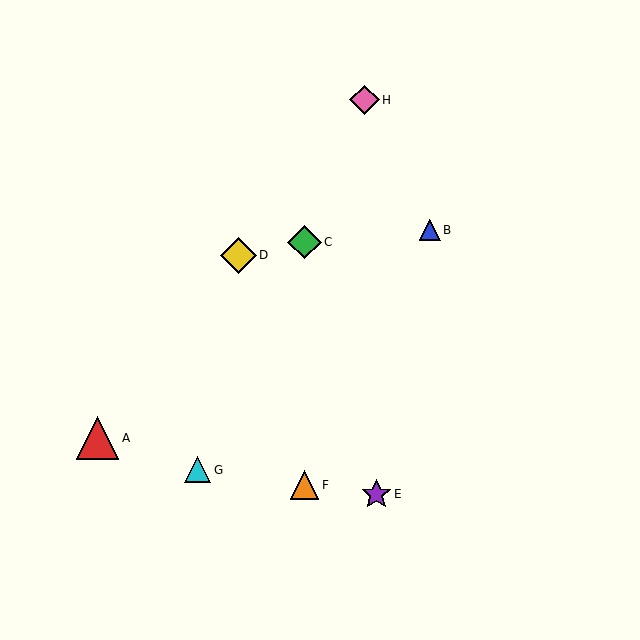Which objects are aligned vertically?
Objects C, F are aligned vertically.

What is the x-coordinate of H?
Object H is at x≈364.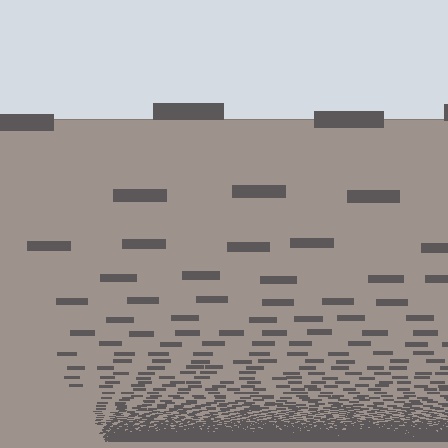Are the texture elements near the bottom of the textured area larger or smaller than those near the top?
Smaller. The gradient is inverted — elements near the bottom are smaller and denser.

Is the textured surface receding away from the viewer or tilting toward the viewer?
The surface appears to tilt toward the viewer. Texture elements get larger and sparser toward the top.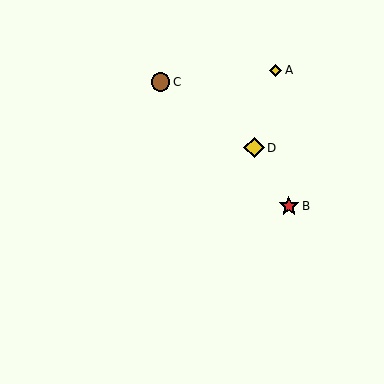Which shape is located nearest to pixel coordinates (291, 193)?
The red star (labeled B) at (289, 206) is nearest to that location.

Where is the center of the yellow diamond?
The center of the yellow diamond is at (276, 70).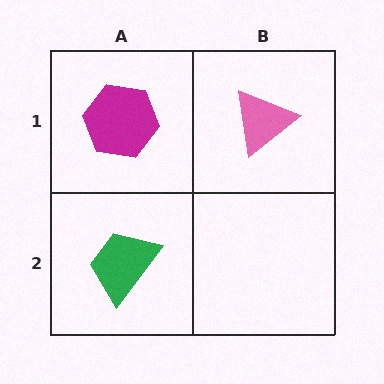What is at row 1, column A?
A magenta hexagon.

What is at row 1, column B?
A pink triangle.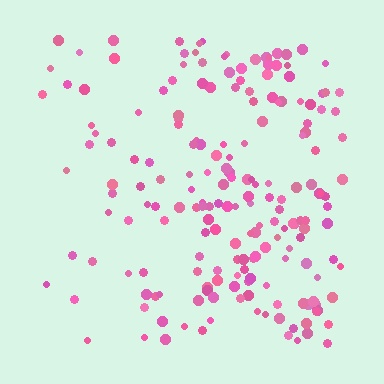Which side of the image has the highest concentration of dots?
The right.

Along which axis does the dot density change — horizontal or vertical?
Horizontal.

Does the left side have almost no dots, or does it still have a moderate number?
Still a moderate number, just noticeably fewer than the right.